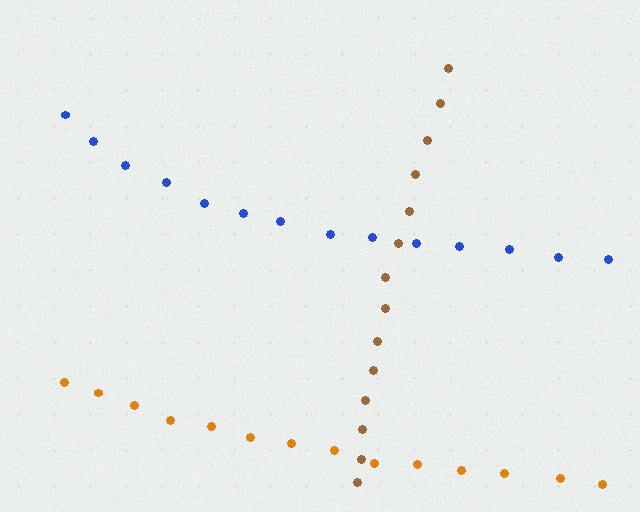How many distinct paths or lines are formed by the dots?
There are 3 distinct paths.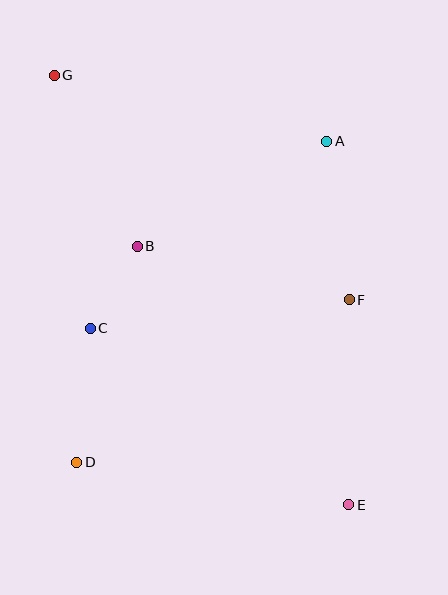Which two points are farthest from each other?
Points E and G are farthest from each other.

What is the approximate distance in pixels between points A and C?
The distance between A and C is approximately 302 pixels.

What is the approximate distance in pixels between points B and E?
The distance between B and E is approximately 334 pixels.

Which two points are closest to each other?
Points B and C are closest to each other.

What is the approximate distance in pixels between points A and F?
The distance between A and F is approximately 160 pixels.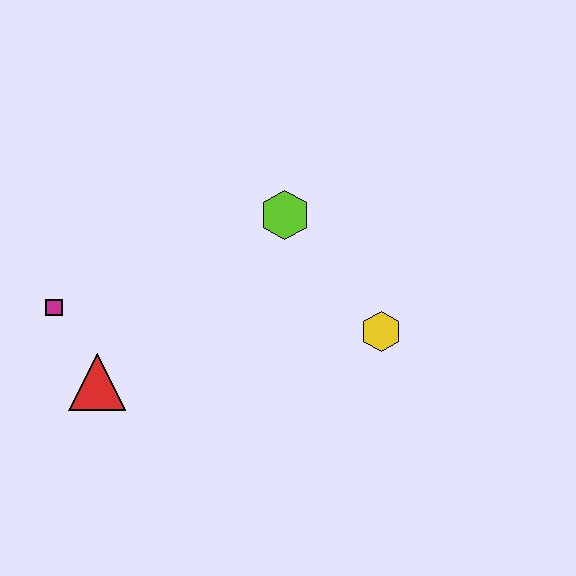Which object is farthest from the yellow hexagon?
The magenta square is farthest from the yellow hexagon.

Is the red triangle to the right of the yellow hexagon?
No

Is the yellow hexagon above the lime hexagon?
No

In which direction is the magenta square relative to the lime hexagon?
The magenta square is to the left of the lime hexagon.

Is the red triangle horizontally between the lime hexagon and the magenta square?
Yes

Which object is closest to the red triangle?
The magenta square is closest to the red triangle.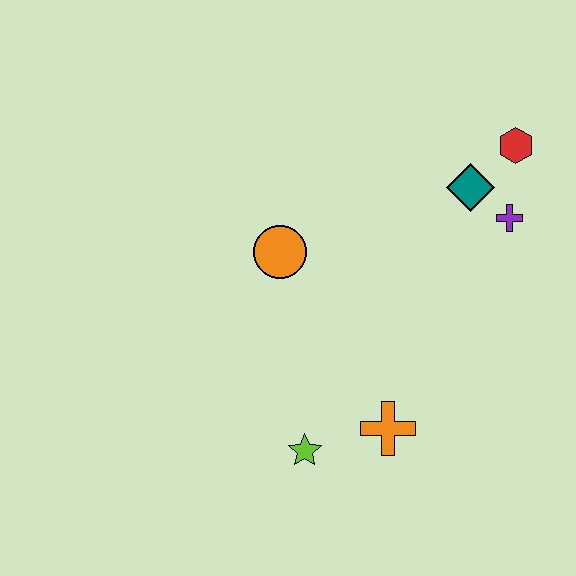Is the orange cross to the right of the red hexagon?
No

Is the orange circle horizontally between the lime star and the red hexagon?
No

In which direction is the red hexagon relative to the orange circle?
The red hexagon is to the right of the orange circle.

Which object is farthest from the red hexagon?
The lime star is farthest from the red hexagon.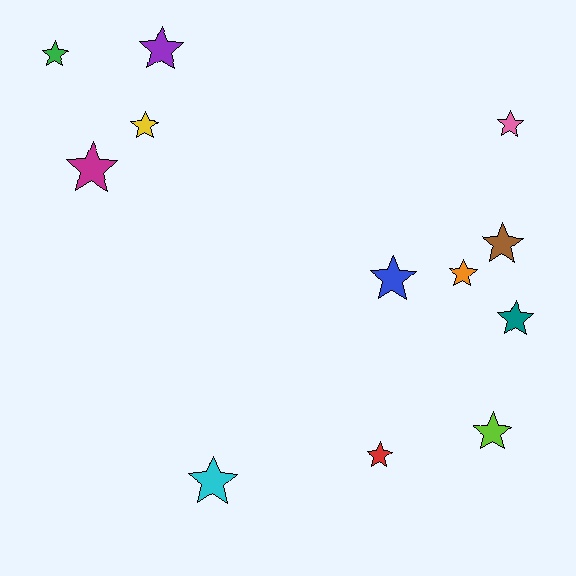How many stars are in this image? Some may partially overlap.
There are 12 stars.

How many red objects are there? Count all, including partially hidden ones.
There is 1 red object.